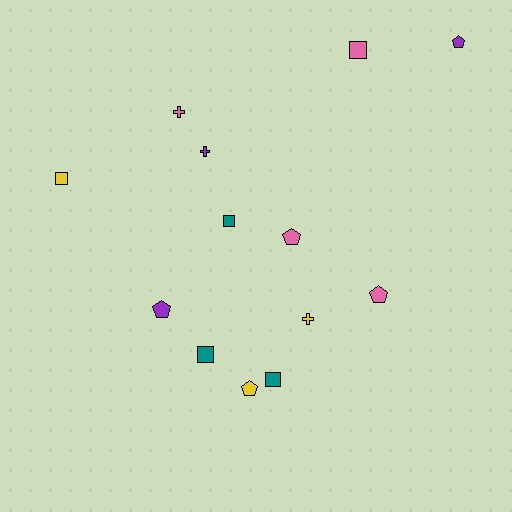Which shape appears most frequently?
Square, with 5 objects.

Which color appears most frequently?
Pink, with 4 objects.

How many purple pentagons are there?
There are 2 purple pentagons.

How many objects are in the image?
There are 13 objects.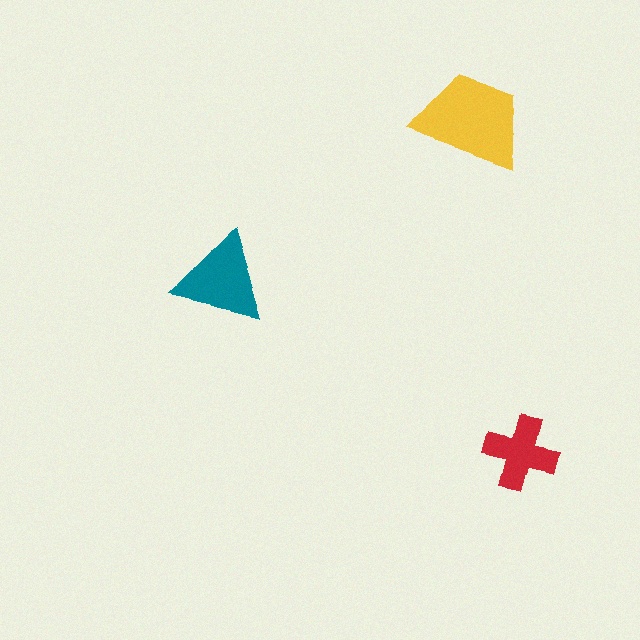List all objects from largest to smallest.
The yellow trapezoid, the teal triangle, the red cross.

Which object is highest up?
The yellow trapezoid is topmost.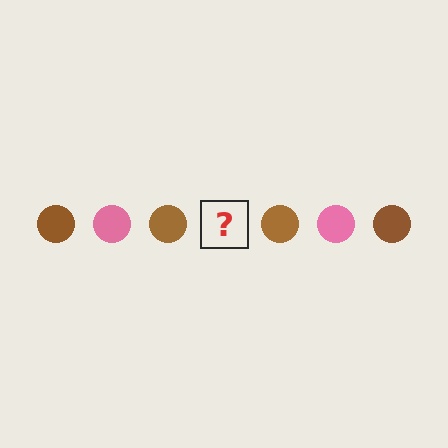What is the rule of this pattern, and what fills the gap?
The rule is that the pattern cycles through brown, pink circles. The gap should be filled with a pink circle.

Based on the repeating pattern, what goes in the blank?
The blank should be a pink circle.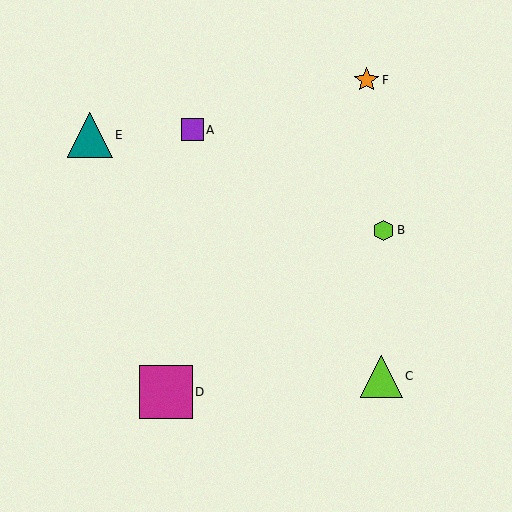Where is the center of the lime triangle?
The center of the lime triangle is at (381, 376).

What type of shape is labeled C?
Shape C is a lime triangle.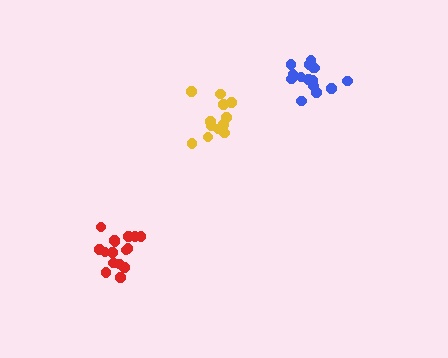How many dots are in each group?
Group 1: 14 dots, Group 2: 16 dots, Group 3: 15 dots (45 total).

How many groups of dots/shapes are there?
There are 3 groups.